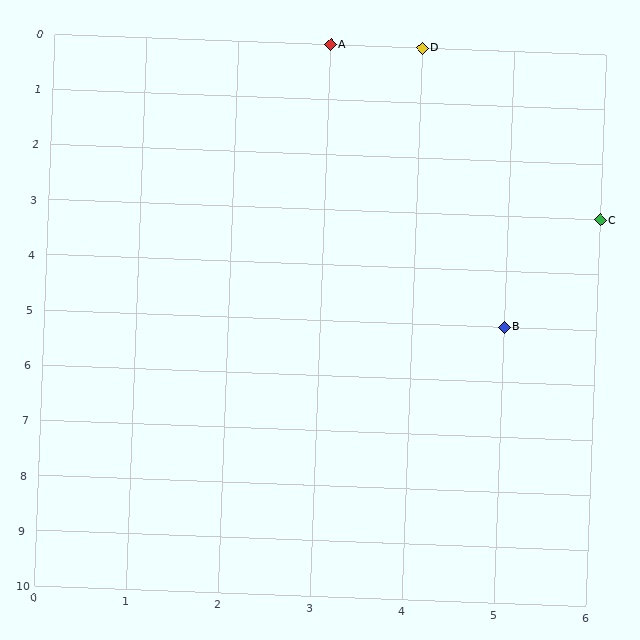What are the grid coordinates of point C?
Point C is at grid coordinates (6, 3).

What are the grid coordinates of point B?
Point B is at grid coordinates (5, 5).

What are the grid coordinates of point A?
Point A is at grid coordinates (3, 0).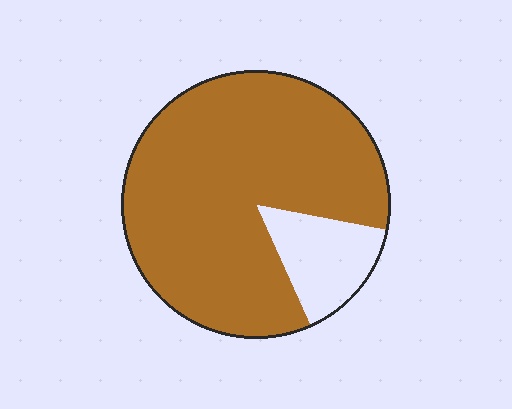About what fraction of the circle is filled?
About five sixths (5/6).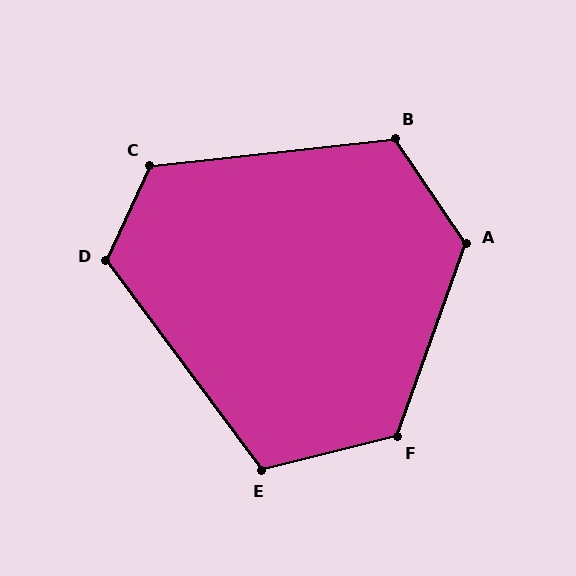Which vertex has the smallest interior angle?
E, at approximately 112 degrees.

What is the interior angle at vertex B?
Approximately 118 degrees (obtuse).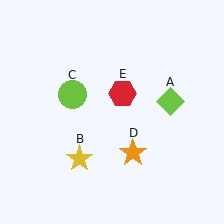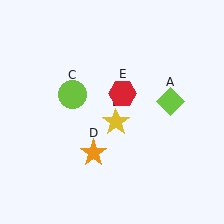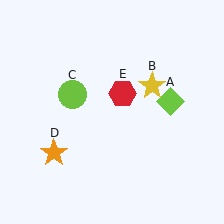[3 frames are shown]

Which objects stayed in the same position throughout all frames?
Lime diamond (object A) and lime circle (object C) and red hexagon (object E) remained stationary.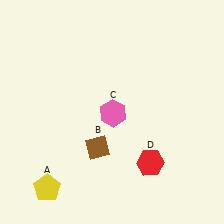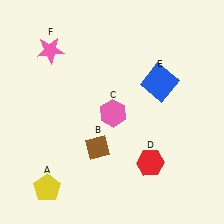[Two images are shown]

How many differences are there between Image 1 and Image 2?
There are 2 differences between the two images.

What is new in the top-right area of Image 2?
A blue square (E) was added in the top-right area of Image 2.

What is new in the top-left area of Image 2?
A pink star (F) was added in the top-left area of Image 2.